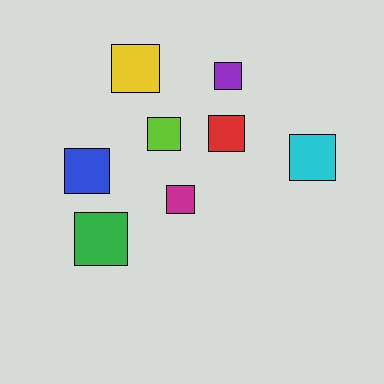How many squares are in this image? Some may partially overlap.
There are 8 squares.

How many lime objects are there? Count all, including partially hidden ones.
There is 1 lime object.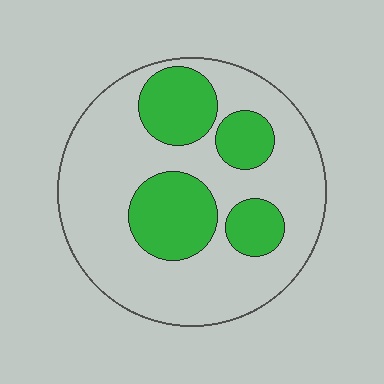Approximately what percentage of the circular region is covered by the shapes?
Approximately 30%.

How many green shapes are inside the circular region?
4.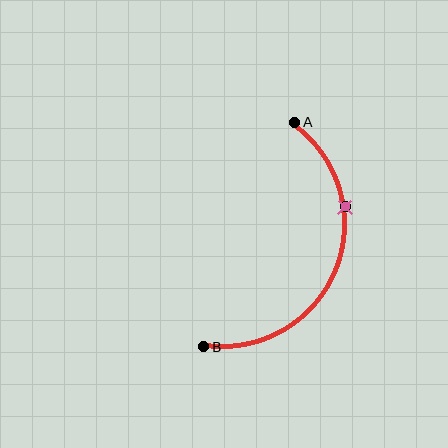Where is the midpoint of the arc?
The arc midpoint is the point on the curve farthest from the straight line joining A and B. It sits to the right of that line.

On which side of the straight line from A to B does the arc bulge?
The arc bulges to the right of the straight line connecting A and B.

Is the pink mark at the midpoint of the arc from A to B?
No. The pink mark lies on the arc but is closer to endpoint A. The arc midpoint would be at the point on the curve equidistant along the arc from both A and B.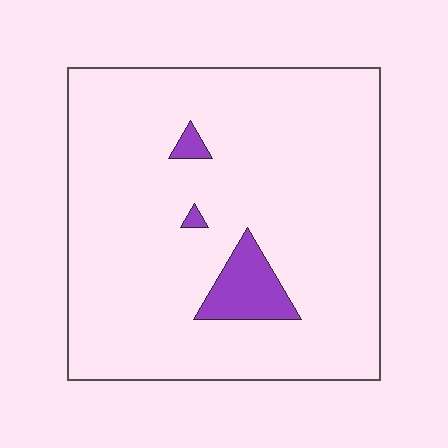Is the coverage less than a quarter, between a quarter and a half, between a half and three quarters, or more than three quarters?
Less than a quarter.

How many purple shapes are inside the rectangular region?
3.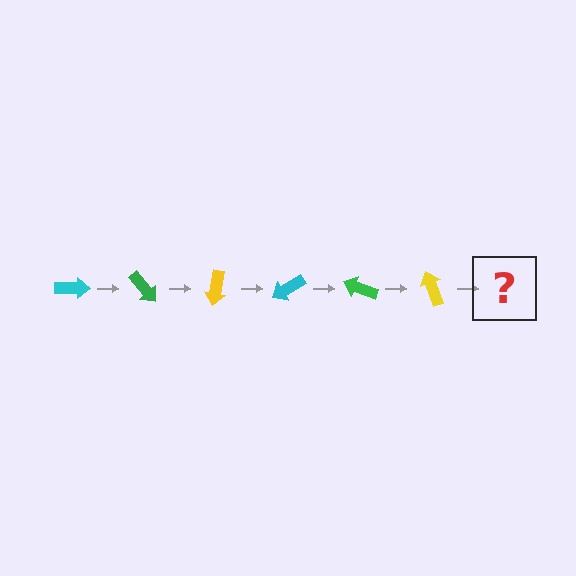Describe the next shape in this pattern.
It should be a cyan arrow, rotated 300 degrees from the start.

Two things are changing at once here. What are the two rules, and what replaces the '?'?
The two rules are that it rotates 50 degrees each step and the color cycles through cyan, green, and yellow. The '?' should be a cyan arrow, rotated 300 degrees from the start.